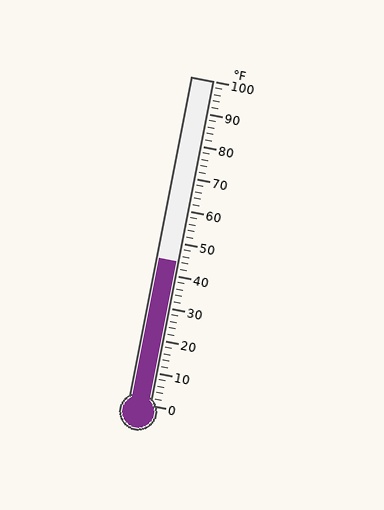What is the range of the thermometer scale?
The thermometer scale ranges from 0°F to 100°F.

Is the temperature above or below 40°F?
The temperature is above 40°F.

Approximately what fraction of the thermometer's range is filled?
The thermometer is filled to approximately 45% of its range.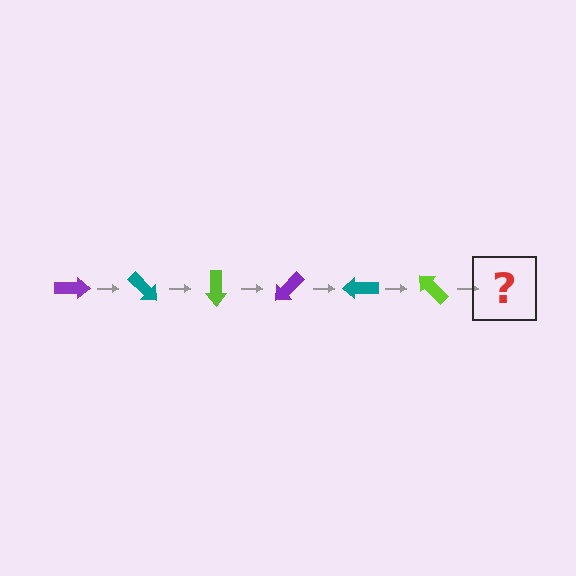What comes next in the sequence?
The next element should be a purple arrow, rotated 270 degrees from the start.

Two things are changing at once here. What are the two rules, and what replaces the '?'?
The two rules are that it rotates 45 degrees each step and the color cycles through purple, teal, and lime. The '?' should be a purple arrow, rotated 270 degrees from the start.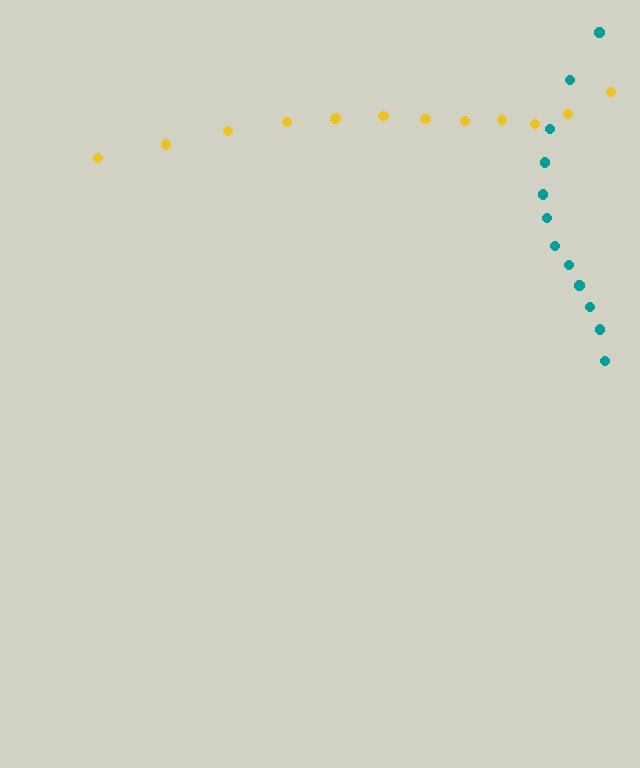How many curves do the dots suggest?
There are 2 distinct paths.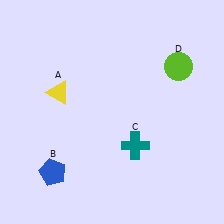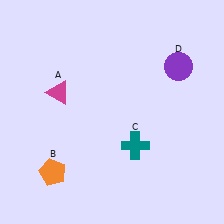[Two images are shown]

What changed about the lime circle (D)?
In Image 1, D is lime. In Image 2, it changed to purple.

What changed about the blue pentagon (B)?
In Image 1, B is blue. In Image 2, it changed to orange.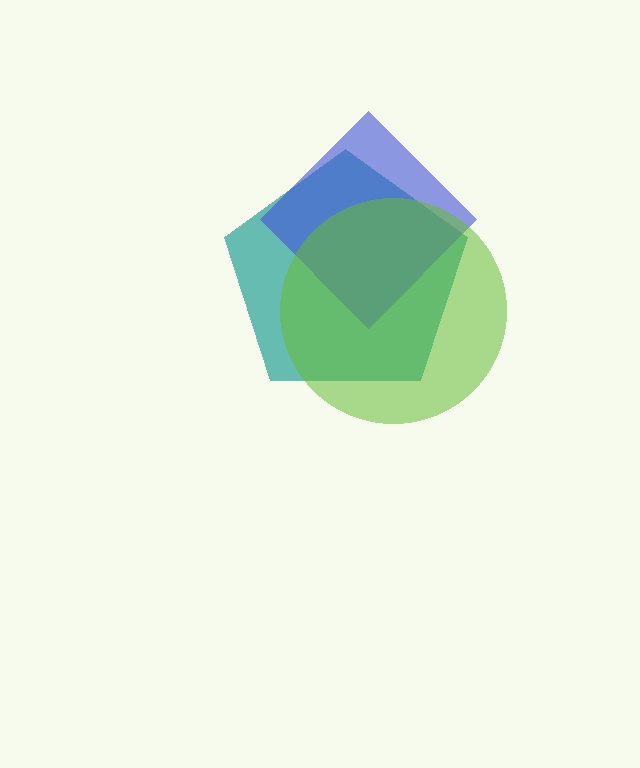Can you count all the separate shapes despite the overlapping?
Yes, there are 3 separate shapes.